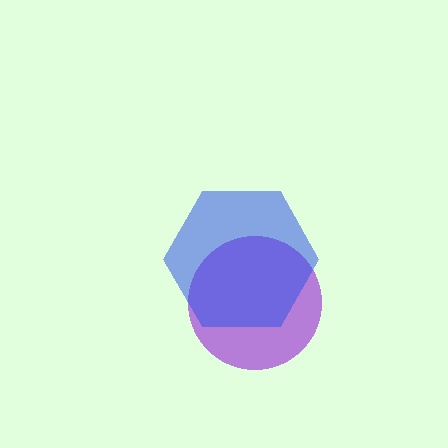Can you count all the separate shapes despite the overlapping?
Yes, there are 2 separate shapes.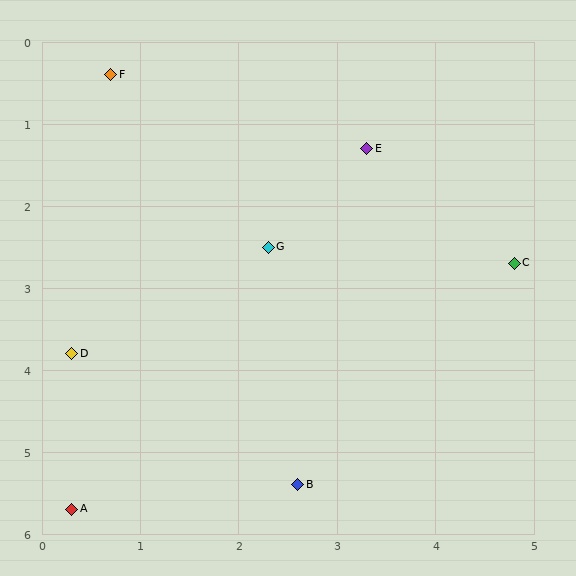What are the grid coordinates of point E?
Point E is at approximately (3.3, 1.3).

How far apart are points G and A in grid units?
Points G and A are about 3.8 grid units apart.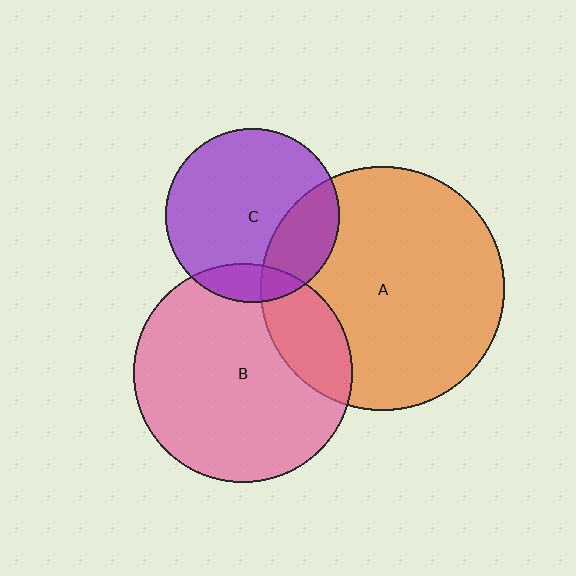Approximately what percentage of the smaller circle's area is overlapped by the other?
Approximately 20%.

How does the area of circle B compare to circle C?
Approximately 1.6 times.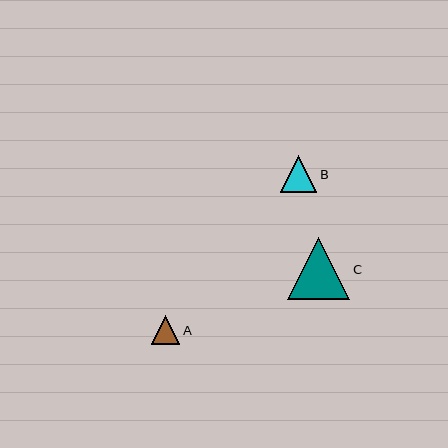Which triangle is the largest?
Triangle C is the largest with a size of approximately 62 pixels.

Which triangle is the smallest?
Triangle A is the smallest with a size of approximately 29 pixels.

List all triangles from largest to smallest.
From largest to smallest: C, B, A.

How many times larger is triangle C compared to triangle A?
Triangle C is approximately 2.1 times the size of triangle A.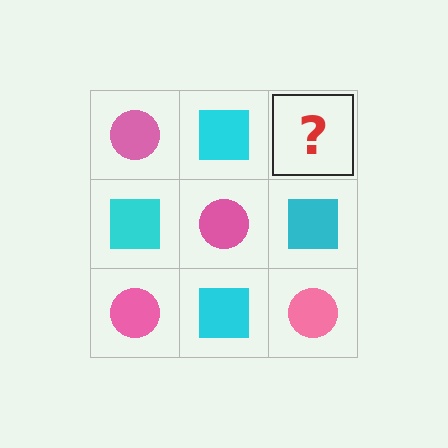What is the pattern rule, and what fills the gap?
The rule is that it alternates pink circle and cyan square in a checkerboard pattern. The gap should be filled with a pink circle.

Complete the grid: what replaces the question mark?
The question mark should be replaced with a pink circle.